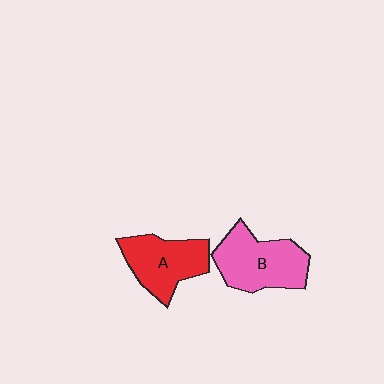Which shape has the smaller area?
Shape A (red).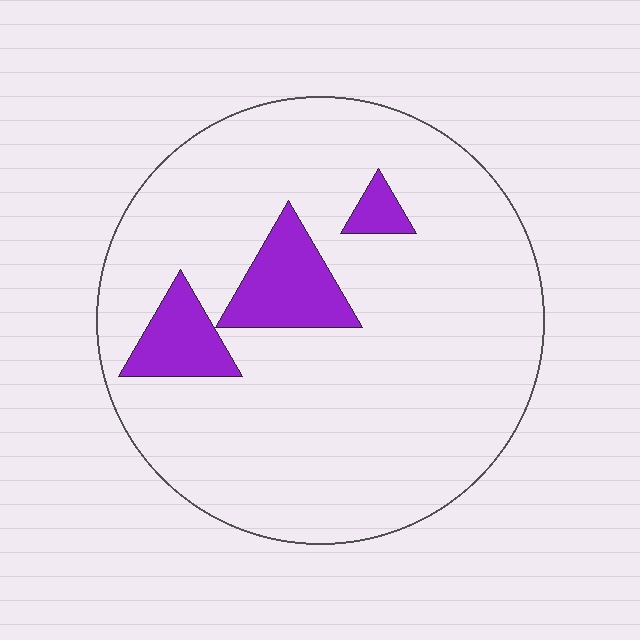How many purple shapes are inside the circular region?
3.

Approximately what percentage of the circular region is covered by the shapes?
Approximately 10%.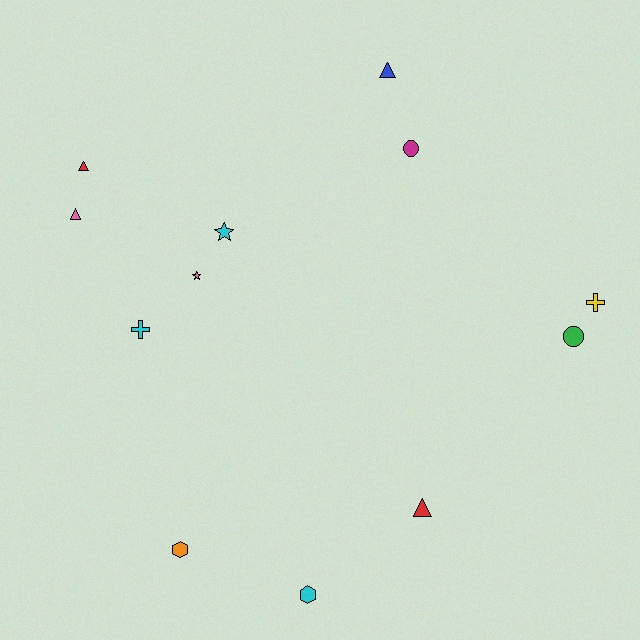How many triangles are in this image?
There are 4 triangles.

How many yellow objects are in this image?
There is 1 yellow object.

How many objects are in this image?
There are 12 objects.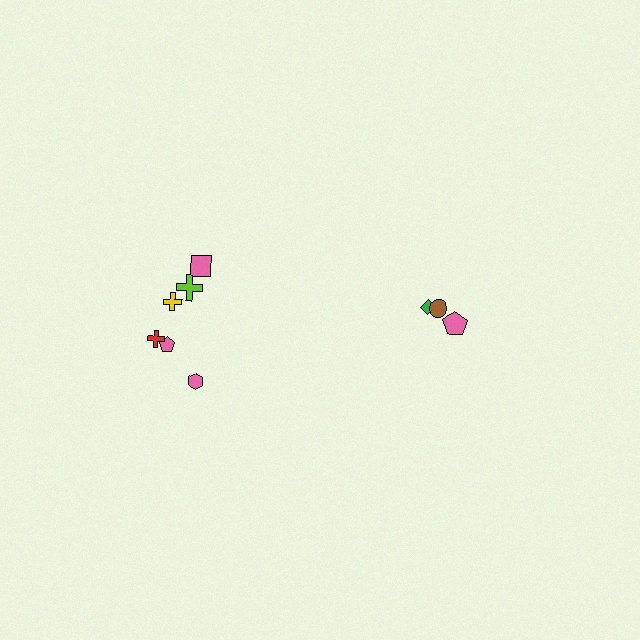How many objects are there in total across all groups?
There are 9 objects.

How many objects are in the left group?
There are 6 objects.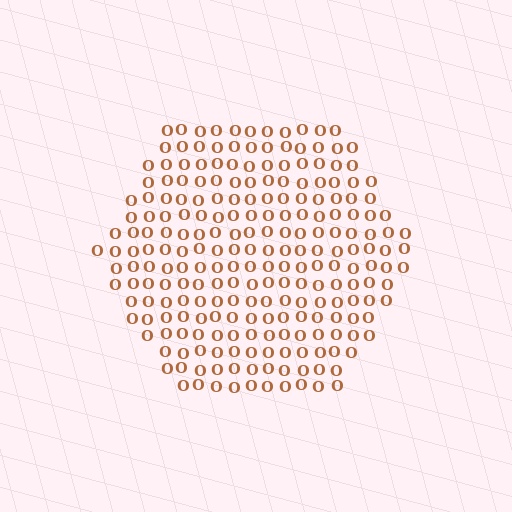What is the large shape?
The large shape is a hexagon.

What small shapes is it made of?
It is made of small letter O's.